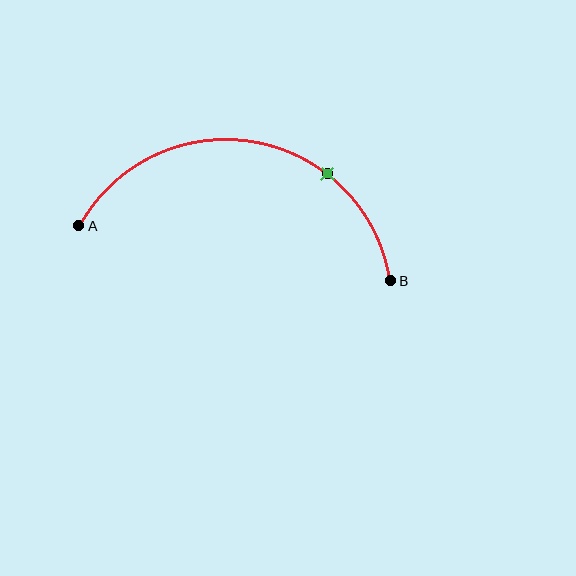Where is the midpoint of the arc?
The arc midpoint is the point on the curve farthest from the straight line joining A and B. It sits above that line.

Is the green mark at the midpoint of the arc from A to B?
No. The green mark lies on the arc but is closer to endpoint B. The arc midpoint would be at the point on the curve equidistant along the arc from both A and B.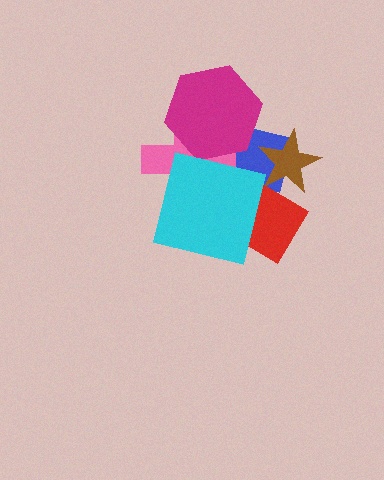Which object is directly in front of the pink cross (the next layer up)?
The magenta hexagon is directly in front of the pink cross.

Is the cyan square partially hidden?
No, no other shape covers it.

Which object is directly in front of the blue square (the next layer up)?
The brown star is directly in front of the blue square.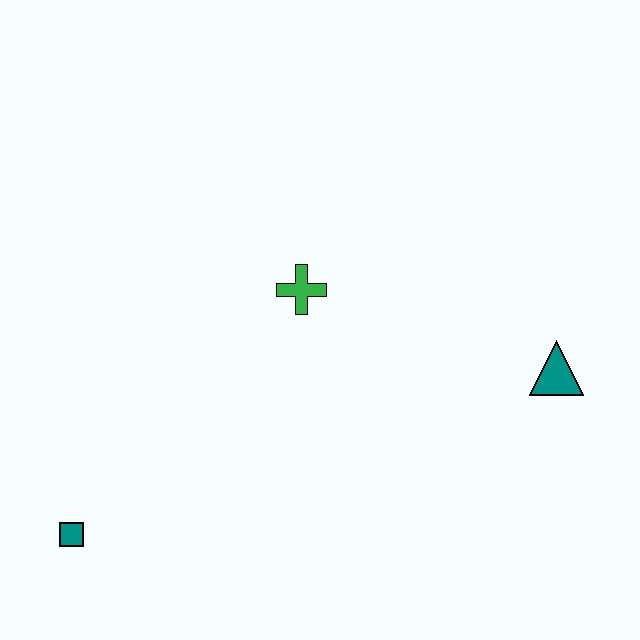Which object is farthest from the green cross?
The teal square is farthest from the green cross.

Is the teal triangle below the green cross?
Yes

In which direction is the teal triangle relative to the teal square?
The teal triangle is to the right of the teal square.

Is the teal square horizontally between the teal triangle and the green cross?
No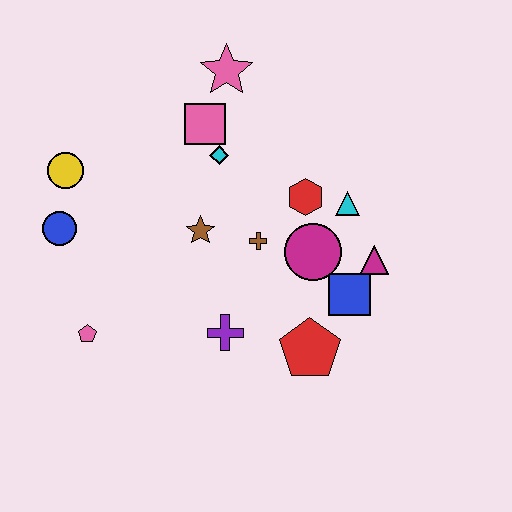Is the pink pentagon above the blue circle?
No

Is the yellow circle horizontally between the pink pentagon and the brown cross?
No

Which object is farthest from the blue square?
The yellow circle is farthest from the blue square.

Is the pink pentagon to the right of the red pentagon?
No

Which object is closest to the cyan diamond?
The pink square is closest to the cyan diamond.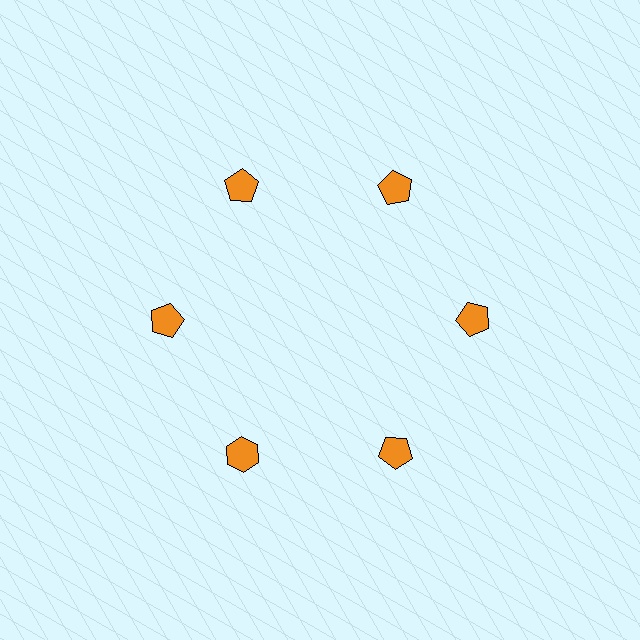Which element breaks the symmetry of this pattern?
The orange hexagon at roughly the 7 o'clock position breaks the symmetry. All other shapes are orange pentagons.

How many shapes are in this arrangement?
There are 6 shapes arranged in a ring pattern.